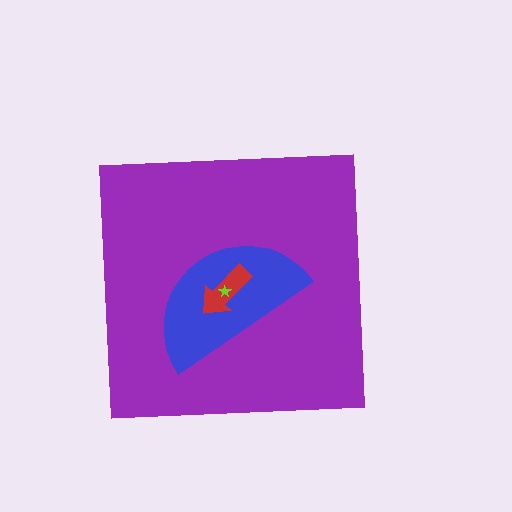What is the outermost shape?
The purple square.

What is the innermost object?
The lime star.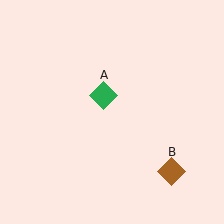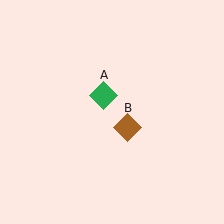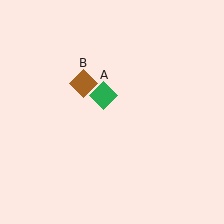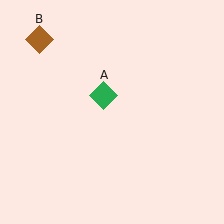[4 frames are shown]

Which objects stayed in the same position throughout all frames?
Green diamond (object A) remained stationary.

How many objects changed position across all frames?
1 object changed position: brown diamond (object B).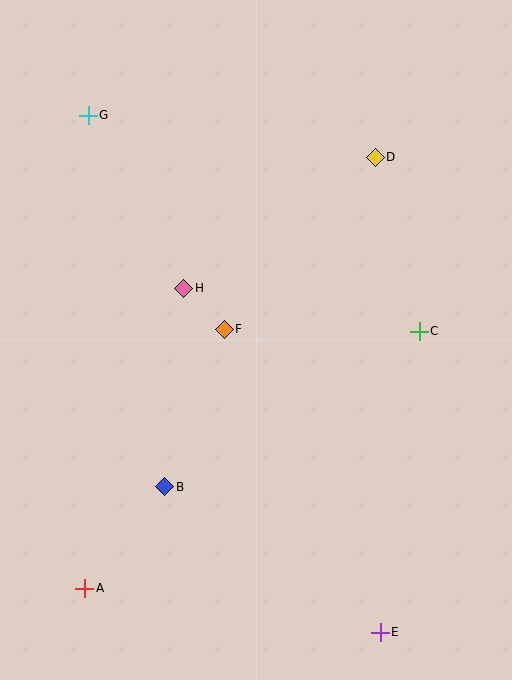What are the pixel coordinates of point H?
Point H is at (184, 288).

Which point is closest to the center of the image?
Point F at (224, 329) is closest to the center.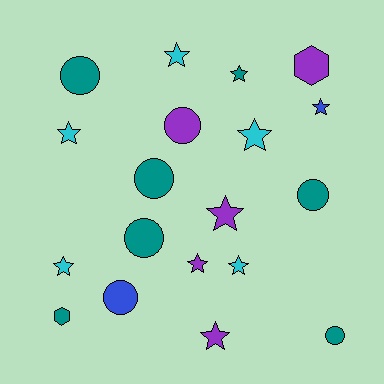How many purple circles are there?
There is 1 purple circle.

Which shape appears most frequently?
Star, with 10 objects.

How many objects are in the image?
There are 19 objects.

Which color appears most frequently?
Teal, with 7 objects.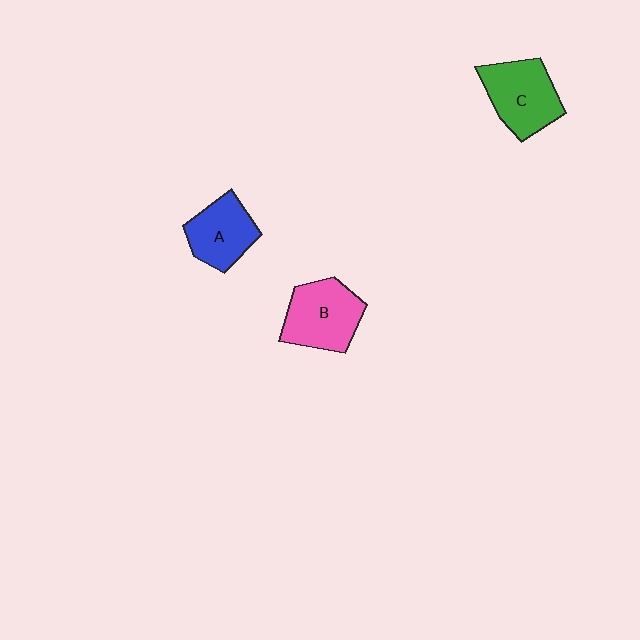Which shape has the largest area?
Shape C (green).